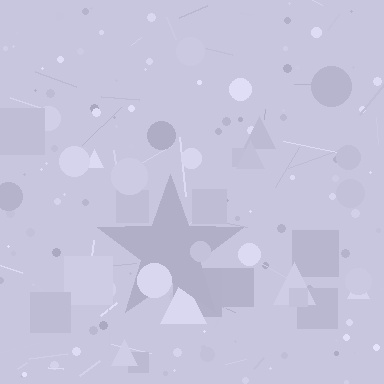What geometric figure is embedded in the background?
A star is embedded in the background.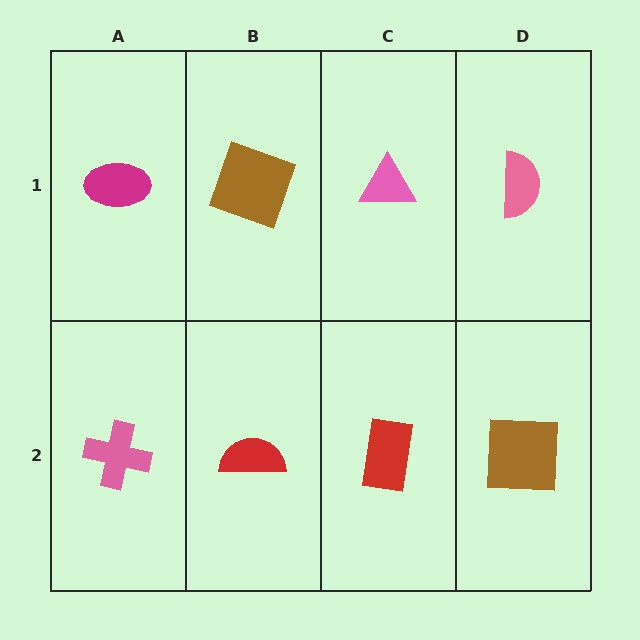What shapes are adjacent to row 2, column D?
A pink semicircle (row 1, column D), a red rectangle (row 2, column C).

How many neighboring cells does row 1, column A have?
2.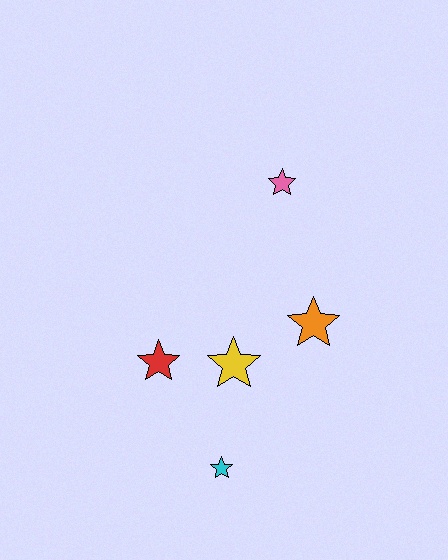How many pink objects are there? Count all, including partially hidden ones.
There is 1 pink object.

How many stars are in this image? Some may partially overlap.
There are 5 stars.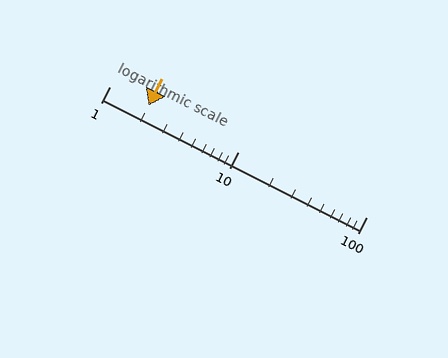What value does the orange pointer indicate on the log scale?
The pointer indicates approximately 2.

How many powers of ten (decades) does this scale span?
The scale spans 2 decades, from 1 to 100.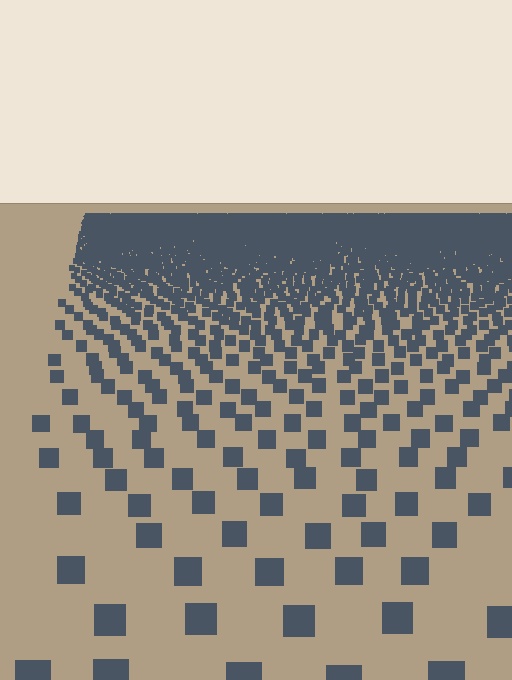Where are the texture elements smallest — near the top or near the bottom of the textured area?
Near the top.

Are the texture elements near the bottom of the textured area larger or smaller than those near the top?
Larger. Near the bottom, elements are closer to the viewer and appear at a bigger on-screen size.